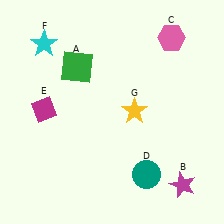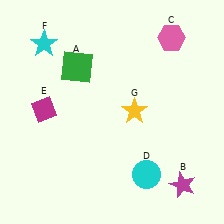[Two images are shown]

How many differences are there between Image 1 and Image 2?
There is 1 difference between the two images.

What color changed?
The circle (D) changed from teal in Image 1 to cyan in Image 2.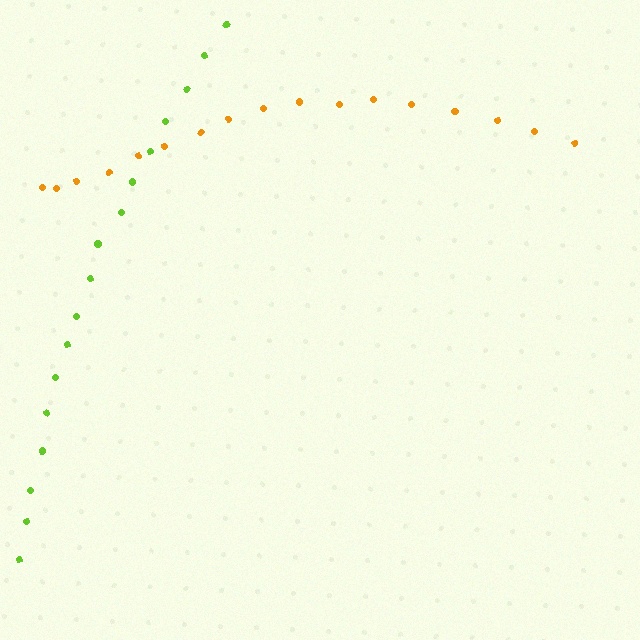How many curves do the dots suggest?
There are 2 distinct paths.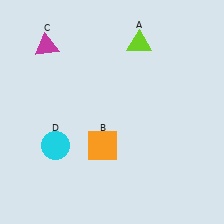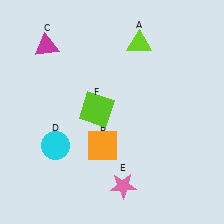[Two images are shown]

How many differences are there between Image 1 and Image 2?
There are 2 differences between the two images.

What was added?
A pink star (E), a lime square (F) were added in Image 2.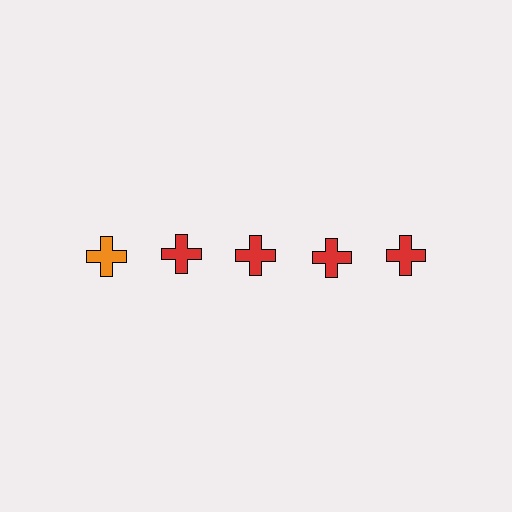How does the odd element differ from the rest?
It has a different color: orange instead of red.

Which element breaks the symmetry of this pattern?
The orange cross in the top row, leftmost column breaks the symmetry. All other shapes are red crosses.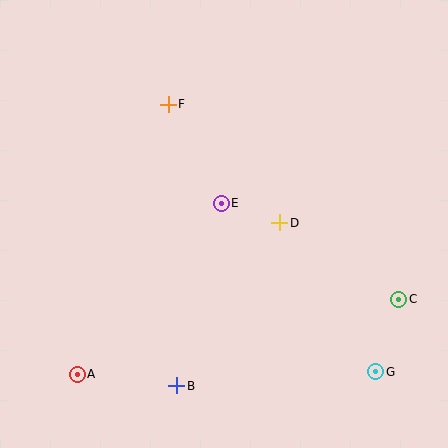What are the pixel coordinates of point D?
Point D is at (280, 223).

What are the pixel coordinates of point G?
Point G is at (376, 372).